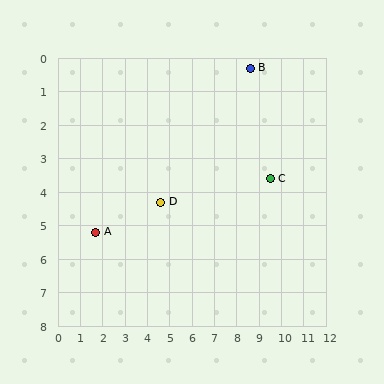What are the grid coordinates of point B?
Point B is at approximately (8.6, 0.3).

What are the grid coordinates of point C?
Point C is at approximately (9.5, 3.6).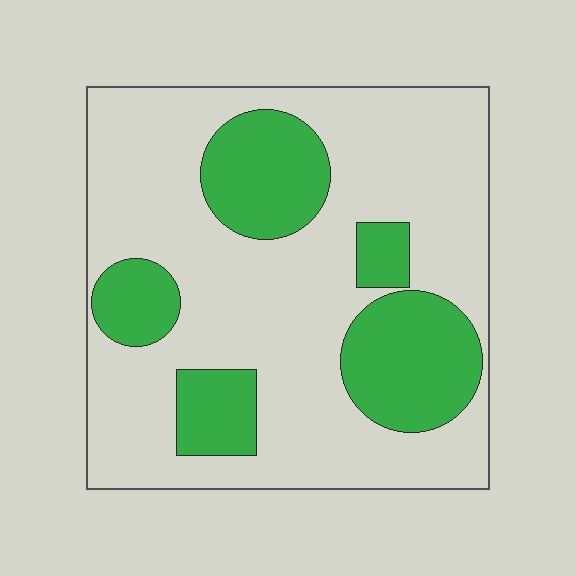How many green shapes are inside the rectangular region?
5.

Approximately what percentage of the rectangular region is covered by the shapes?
Approximately 30%.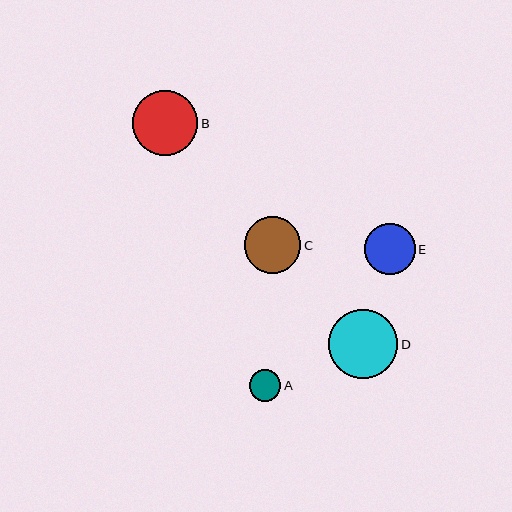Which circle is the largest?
Circle D is the largest with a size of approximately 69 pixels.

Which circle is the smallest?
Circle A is the smallest with a size of approximately 31 pixels.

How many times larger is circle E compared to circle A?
Circle E is approximately 1.6 times the size of circle A.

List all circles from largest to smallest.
From largest to smallest: D, B, C, E, A.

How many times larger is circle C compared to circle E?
Circle C is approximately 1.1 times the size of circle E.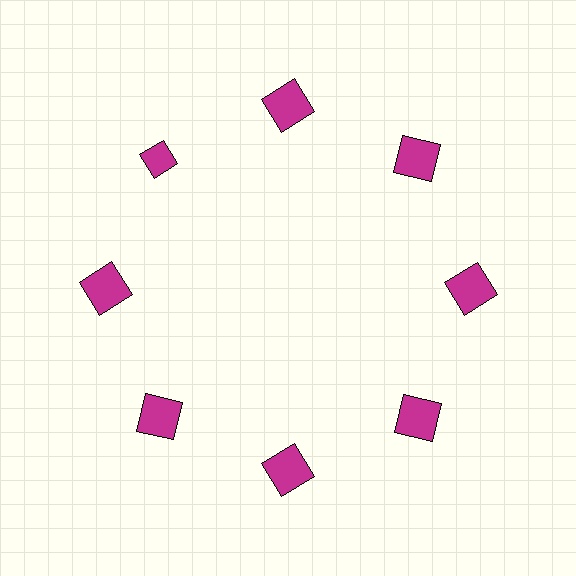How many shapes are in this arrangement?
There are 8 shapes arranged in a ring pattern.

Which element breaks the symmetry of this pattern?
The magenta diamond at roughly the 10 o'clock position breaks the symmetry. All other shapes are magenta squares.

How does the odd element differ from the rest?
It has a different shape: diamond instead of square.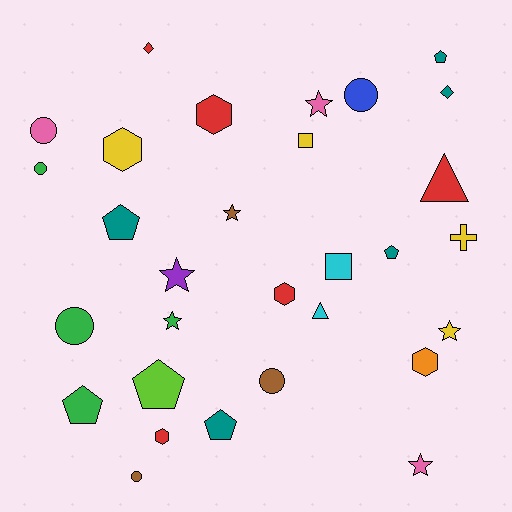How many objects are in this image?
There are 30 objects.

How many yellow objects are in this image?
There are 4 yellow objects.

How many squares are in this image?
There are 2 squares.